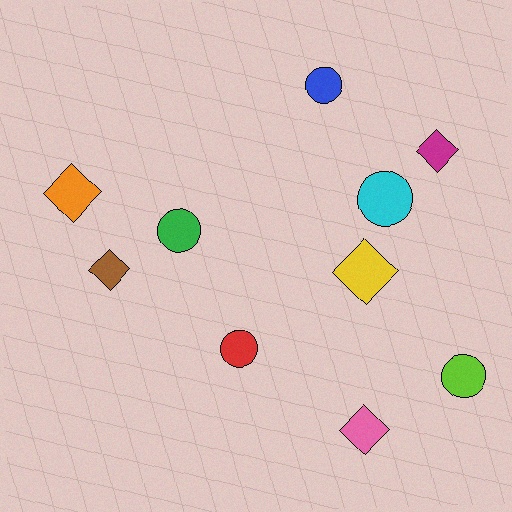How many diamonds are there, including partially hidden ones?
There are 5 diamonds.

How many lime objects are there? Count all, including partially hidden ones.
There is 1 lime object.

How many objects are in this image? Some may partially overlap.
There are 10 objects.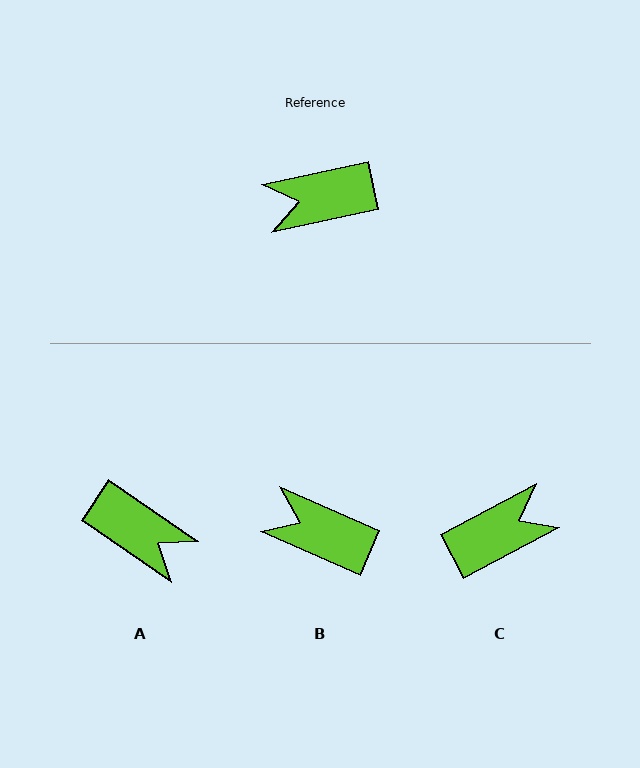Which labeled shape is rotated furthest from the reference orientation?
C, about 164 degrees away.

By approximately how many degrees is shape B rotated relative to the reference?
Approximately 35 degrees clockwise.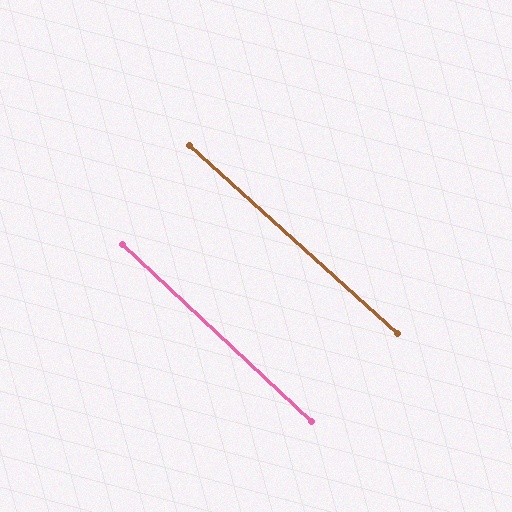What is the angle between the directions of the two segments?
Approximately 1 degree.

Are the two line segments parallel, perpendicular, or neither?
Parallel — their directions differ by only 1.2°.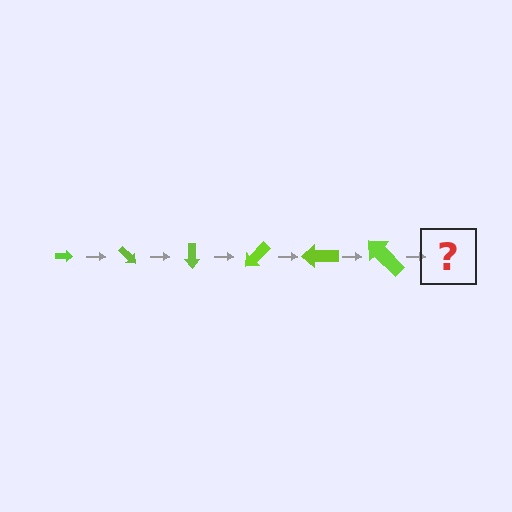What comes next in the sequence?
The next element should be an arrow, larger than the previous one and rotated 270 degrees from the start.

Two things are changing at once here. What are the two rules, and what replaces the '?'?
The two rules are that the arrow grows larger each step and it rotates 45 degrees each step. The '?' should be an arrow, larger than the previous one and rotated 270 degrees from the start.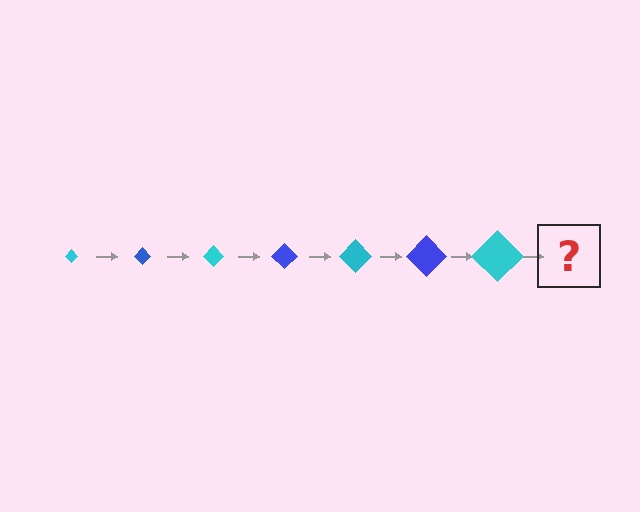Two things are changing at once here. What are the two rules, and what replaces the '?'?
The two rules are that the diamond grows larger each step and the color cycles through cyan and blue. The '?' should be a blue diamond, larger than the previous one.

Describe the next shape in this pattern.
It should be a blue diamond, larger than the previous one.